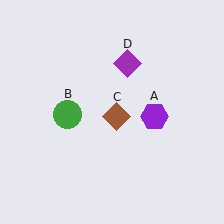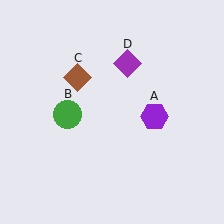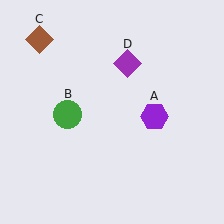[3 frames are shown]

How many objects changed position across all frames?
1 object changed position: brown diamond (object C).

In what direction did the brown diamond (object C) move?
The brown diamond (object C) moved up and to the left.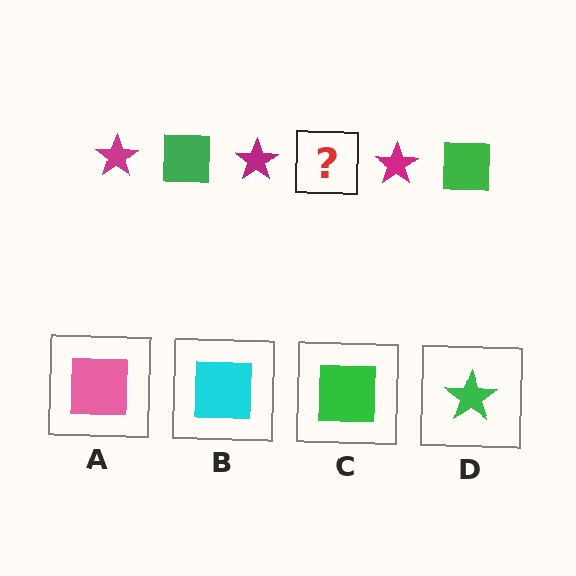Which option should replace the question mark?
Option C.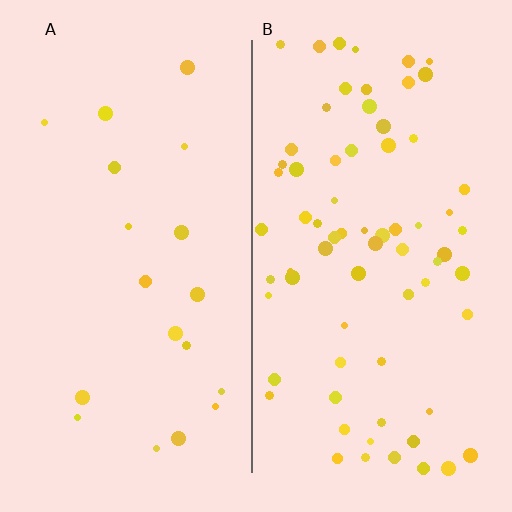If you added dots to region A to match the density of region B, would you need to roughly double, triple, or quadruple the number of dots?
Approximately quadruple.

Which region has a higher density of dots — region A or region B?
B (the right).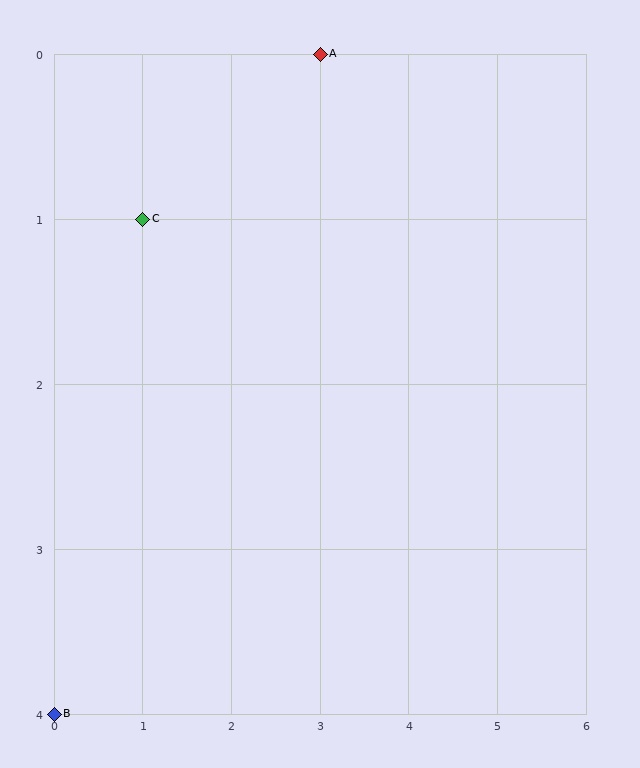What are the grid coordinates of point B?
Point B is at grid coordinates (0, 4).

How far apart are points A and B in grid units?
Points A and B are 3 columns and 4 rows apart (about 5.0 grid units diagonally).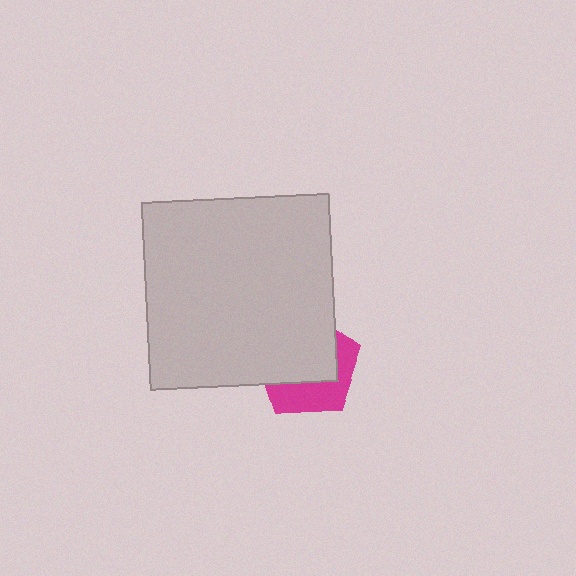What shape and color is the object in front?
The object in front is a light gray square.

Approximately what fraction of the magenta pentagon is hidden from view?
Roughly 60% of the magenta pentagon is hidden behind the light gray square.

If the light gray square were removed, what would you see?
You would see the complete magenta pentagon.